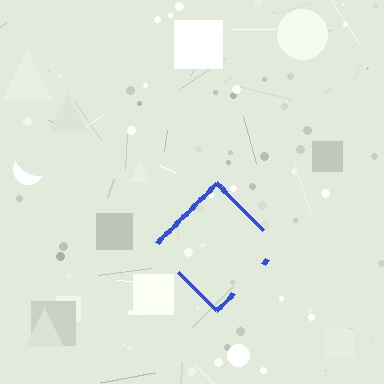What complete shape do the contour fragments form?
The contour fragments form a diamond.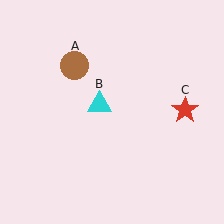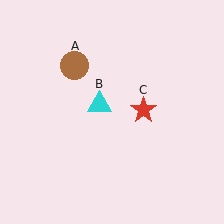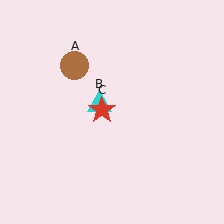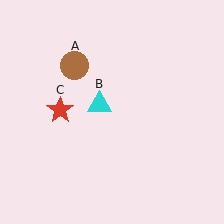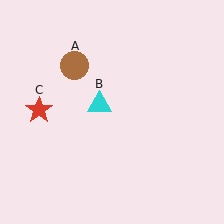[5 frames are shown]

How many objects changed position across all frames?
1 object changed position: red star (object C).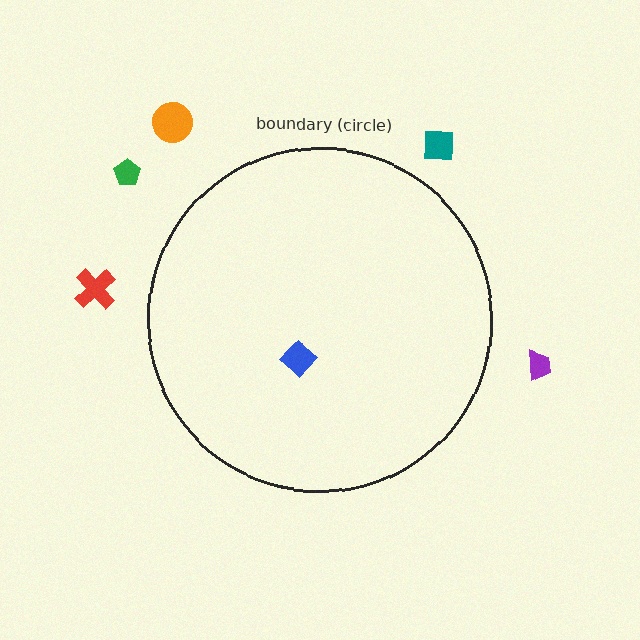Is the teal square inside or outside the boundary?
Outside.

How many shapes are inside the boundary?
1 inside, 5 outside.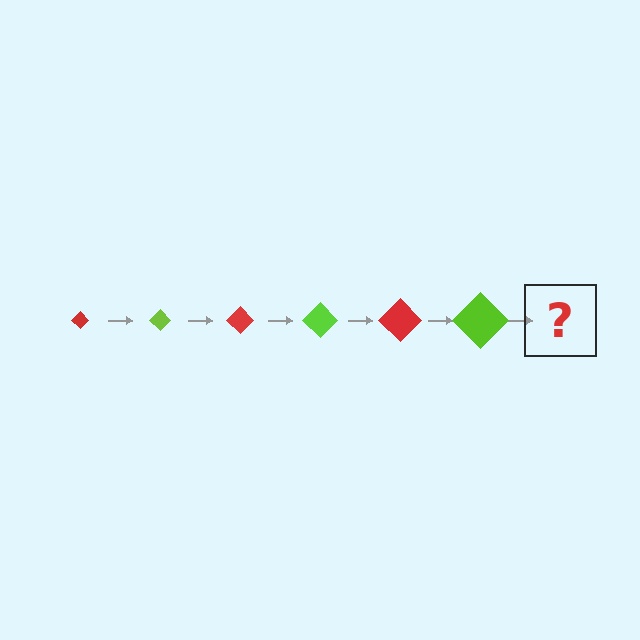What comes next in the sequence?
The next element should be a red diamond, larger than the previous one.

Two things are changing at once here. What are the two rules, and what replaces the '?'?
The two rules are that the diamond grows larger each step and the color cycles through red and lime. The '?' should be a red diamond, larger than the previous one.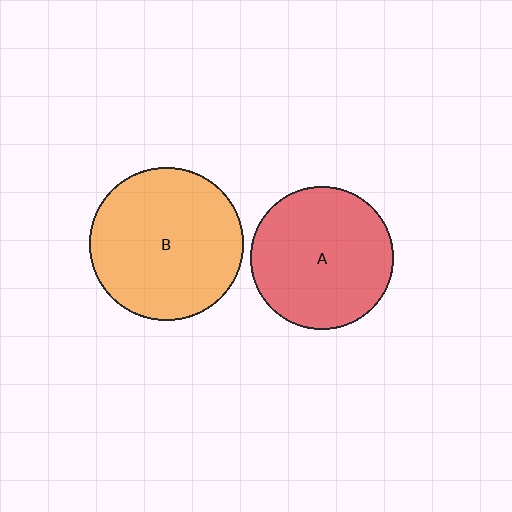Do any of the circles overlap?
No, none of the circles overlap.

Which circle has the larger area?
Circle B (orange).